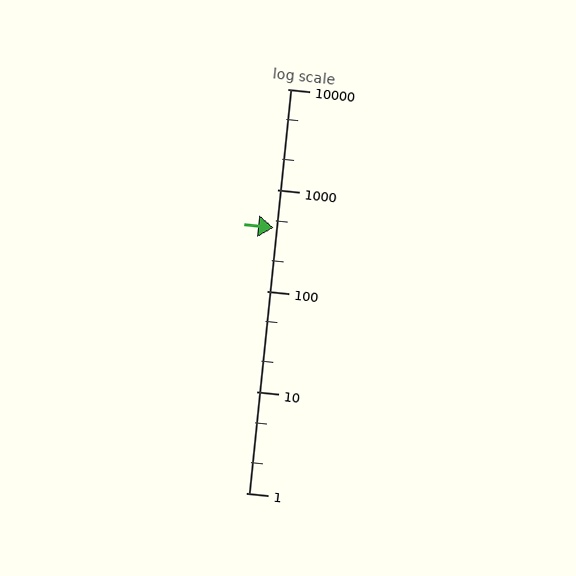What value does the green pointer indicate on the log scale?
The pointer indicates approximately 420.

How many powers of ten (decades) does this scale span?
The scale spans 4 decades, from 1 to 10000.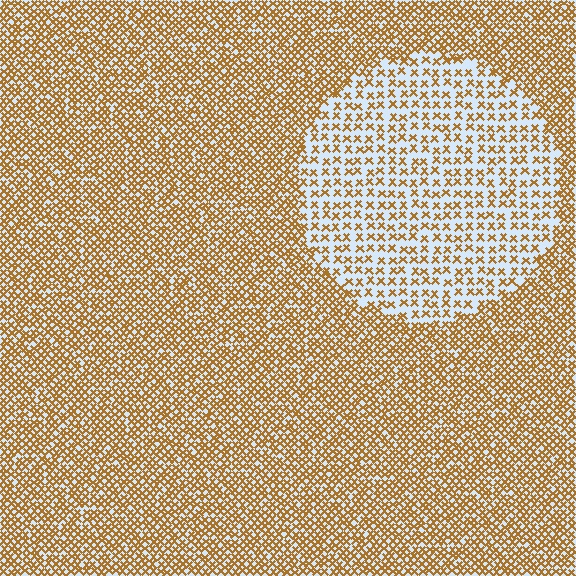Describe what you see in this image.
The image contains small brown elements arranged at two different densities. A circle-shaped region is visible where the elements are less densely packed than the surrounding area.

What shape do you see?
I see a circle.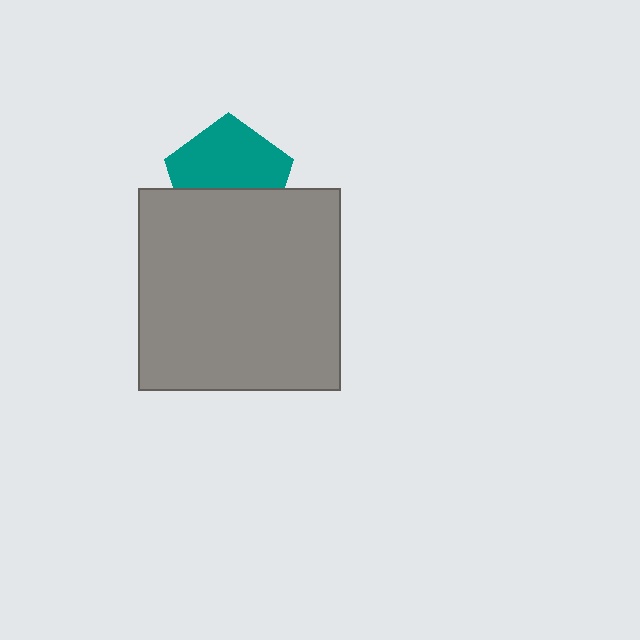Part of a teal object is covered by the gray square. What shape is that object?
It is a pentagon.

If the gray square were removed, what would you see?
You would see the complete teal pentagon.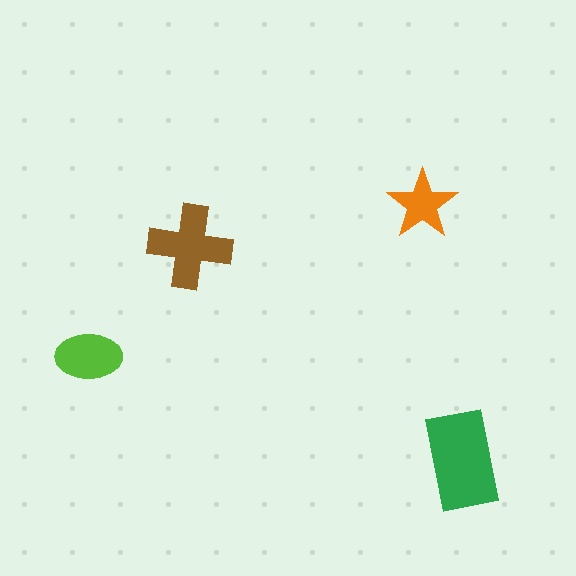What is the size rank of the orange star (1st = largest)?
4th.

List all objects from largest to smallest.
The green rectangle, the brown cross, the lime ellipse, the orange star.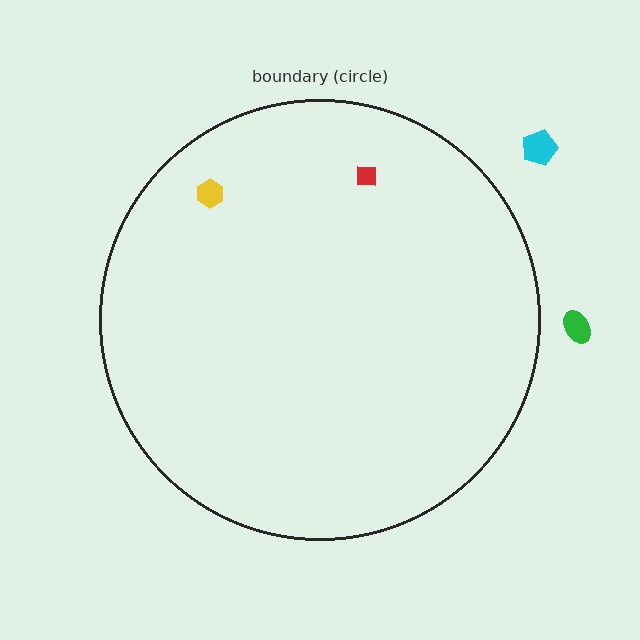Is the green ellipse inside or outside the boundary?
Outside.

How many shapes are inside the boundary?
2 inside, 2 outside.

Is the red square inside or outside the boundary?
Inside.